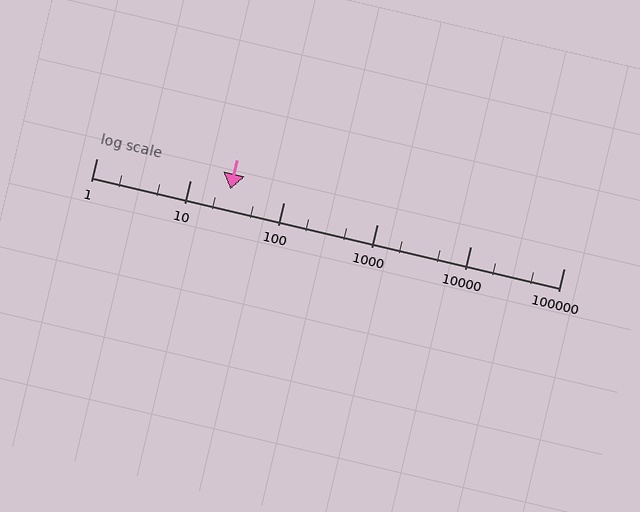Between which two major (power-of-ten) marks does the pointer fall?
The pointer is between 10 and 100.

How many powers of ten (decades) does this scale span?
The scale spans 5 decades, from 1 to 100000.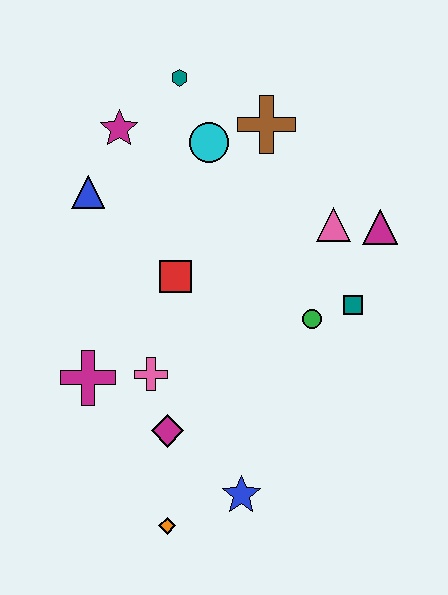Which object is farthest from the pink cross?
The teal hexagon is farthest from the pink cross.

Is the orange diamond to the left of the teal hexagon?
Yes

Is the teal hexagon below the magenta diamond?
No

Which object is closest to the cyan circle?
The brown cross is closest to the cyan circle.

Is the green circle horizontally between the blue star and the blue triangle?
No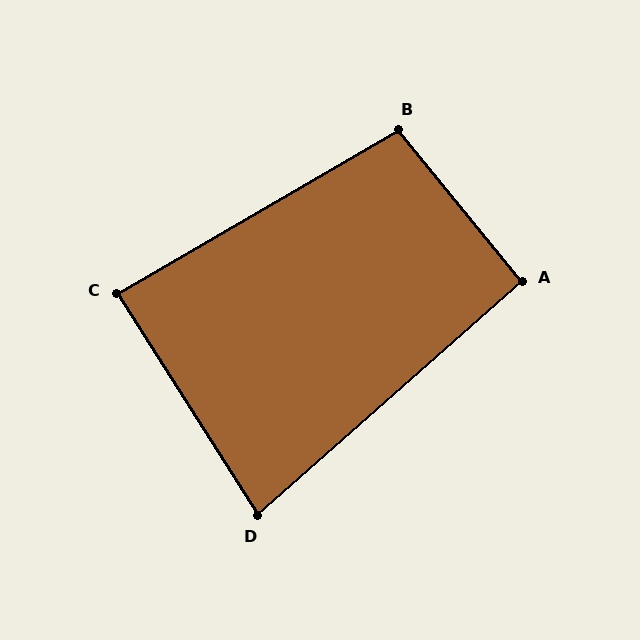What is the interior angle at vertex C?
Approximately 88 degrees (approximately right).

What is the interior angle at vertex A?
Approximately 92 degrees (approximately right).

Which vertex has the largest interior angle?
B, at approximately 99 degrees.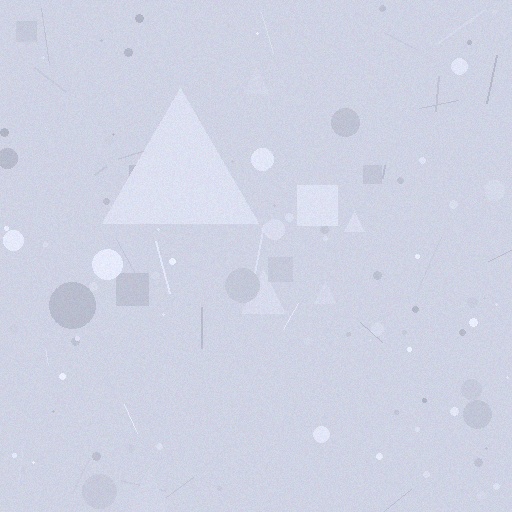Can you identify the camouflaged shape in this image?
The camouflaged shape is a triangle.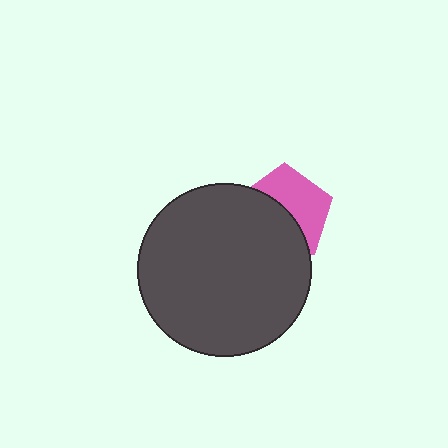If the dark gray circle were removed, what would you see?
You would see the complete pink pentagon.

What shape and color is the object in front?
The object in front is a dark gray circle.